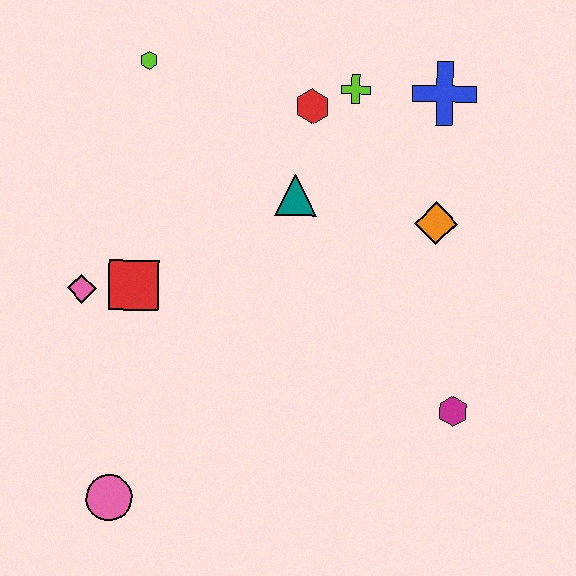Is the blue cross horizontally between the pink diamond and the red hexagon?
No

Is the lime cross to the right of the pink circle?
Yes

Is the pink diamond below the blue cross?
Yes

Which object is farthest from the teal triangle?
The pink circle is farthest from the teal triangle.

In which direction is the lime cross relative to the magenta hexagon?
The lime cross is above the magenta hexagon.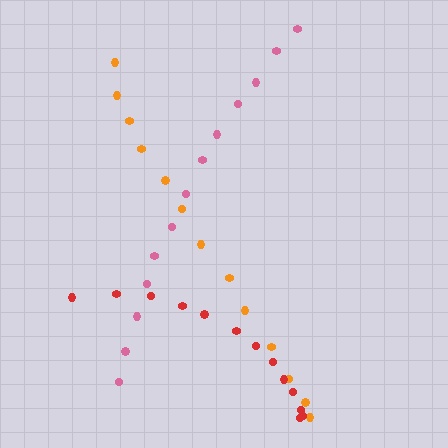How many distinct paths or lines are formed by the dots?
There are 3 distinct paths.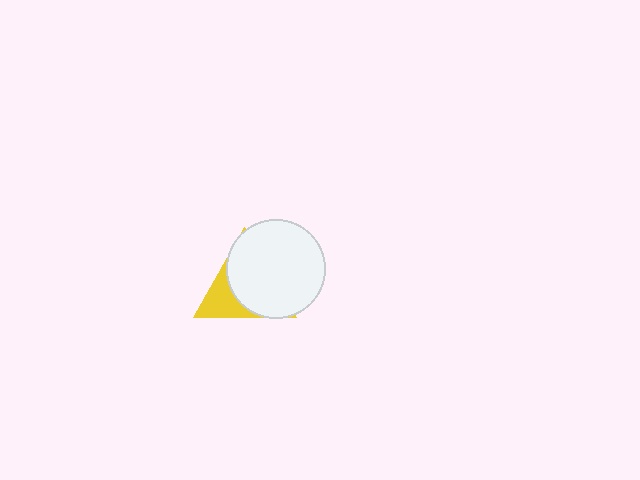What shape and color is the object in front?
The object in front is a white circle.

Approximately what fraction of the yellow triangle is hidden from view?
Roughly 69% of the yellow triangle is hidden behind the white circle.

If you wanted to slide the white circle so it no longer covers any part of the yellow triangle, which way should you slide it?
Slide it right — that is the most direct way to separate the two shapes.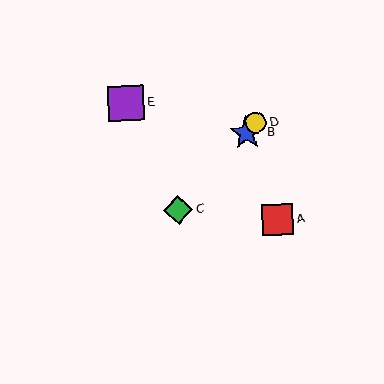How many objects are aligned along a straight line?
3 objects (B, C, D) are aligned along a straight line.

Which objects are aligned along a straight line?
Objects B, C, D are aligned along a straight line.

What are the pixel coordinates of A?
Object A is at (278, 220).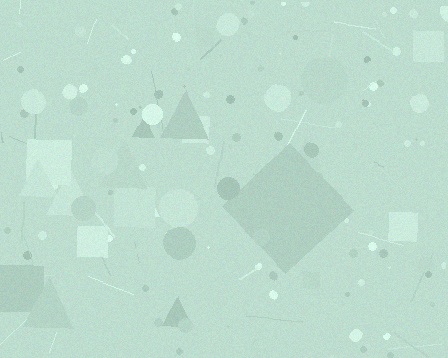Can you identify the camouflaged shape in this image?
The camouflaged shape is a diamond.